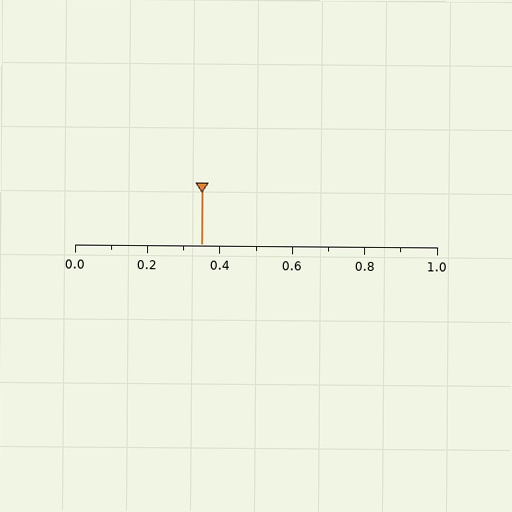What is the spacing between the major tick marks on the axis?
The major ticks are spaced 0.2 apart.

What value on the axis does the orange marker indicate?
The marker indicates approximately 0.35.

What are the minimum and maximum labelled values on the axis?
The axis runs from 0.0 to 1.0.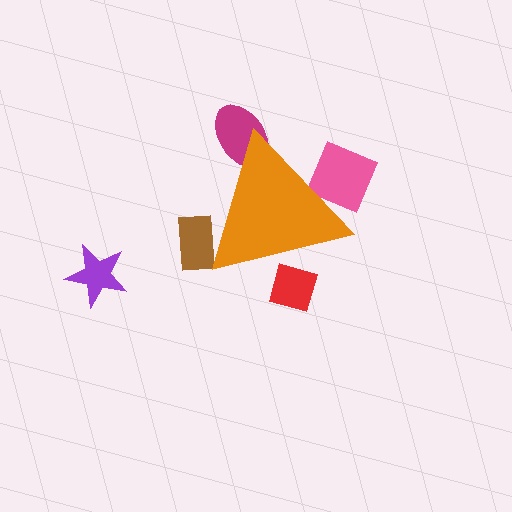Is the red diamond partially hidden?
Yes, the red diamond is partially hidden behind the orange triangle.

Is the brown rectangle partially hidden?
Yes, the brown rectangle is partially hidden behind the orange triangle.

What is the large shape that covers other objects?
An orange triangle.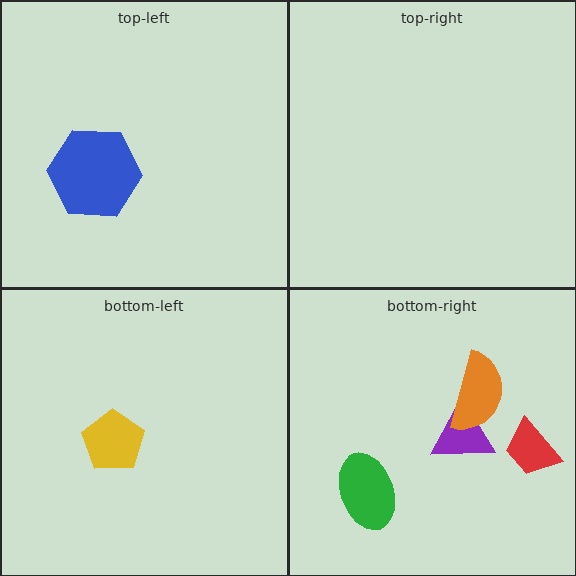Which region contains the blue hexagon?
The top-left region.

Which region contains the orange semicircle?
The bottom-right region.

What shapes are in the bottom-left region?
The yellow pentagon.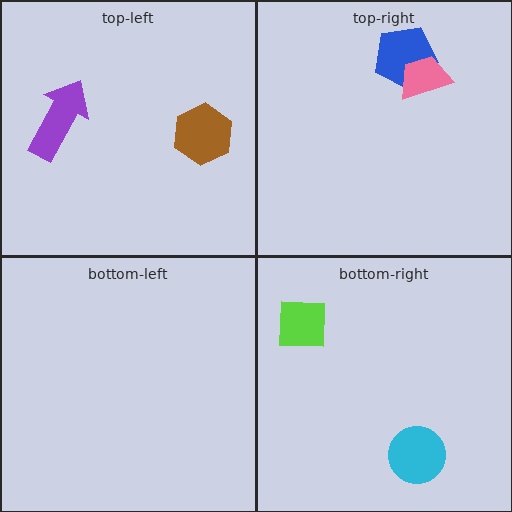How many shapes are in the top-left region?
2.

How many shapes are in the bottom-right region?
2.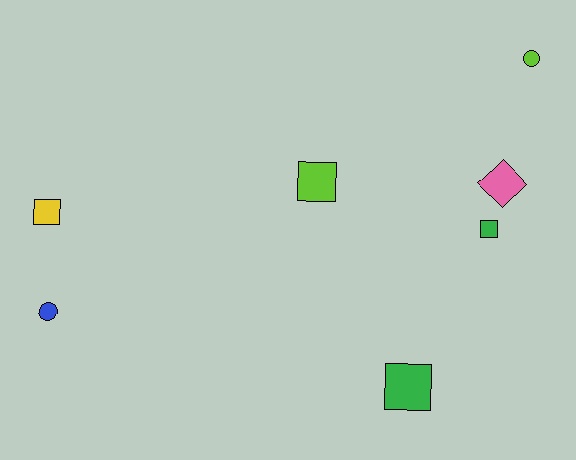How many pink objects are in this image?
There is 1 pink object.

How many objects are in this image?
There are 7 objects.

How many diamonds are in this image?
There is 1 diamond.